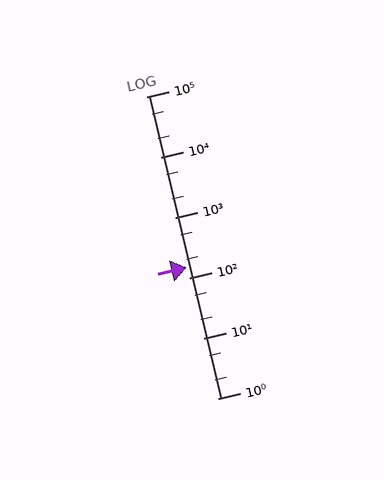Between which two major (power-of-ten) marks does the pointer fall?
The pointer is between 100 and 1000.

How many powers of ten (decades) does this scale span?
The scale spans 5 decades, from 1 to 100000.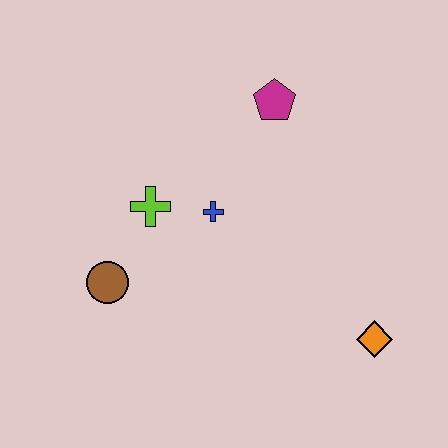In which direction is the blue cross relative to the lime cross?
The blue cross is to the right of the lime cross.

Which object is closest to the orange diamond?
The blue cross is closest to the orange diamond.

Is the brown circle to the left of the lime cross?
Yes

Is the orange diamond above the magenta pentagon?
No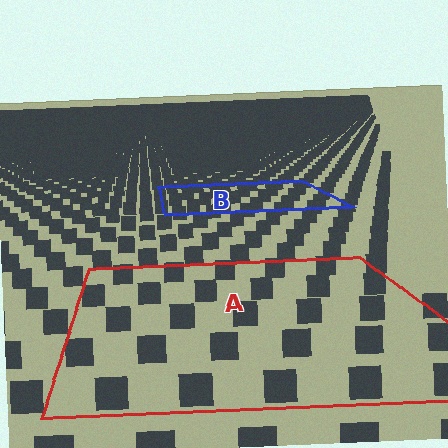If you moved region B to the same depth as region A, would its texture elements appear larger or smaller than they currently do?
They would appear larger. At a closer depth, the same texture elements are projected at a bigger on-screen size.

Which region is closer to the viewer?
Region A is closer. The texture elements there are larger and more spread out.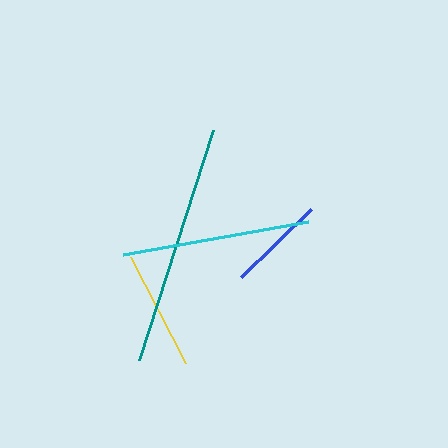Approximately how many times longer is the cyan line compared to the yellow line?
The cyan line is approximately 1.6 times the length of the yellow line.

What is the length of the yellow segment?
The yellow segment is approximately 119 pixels long.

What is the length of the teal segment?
The teal segment is approximately 241 pixels long.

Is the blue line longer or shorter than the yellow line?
The yellow line is longer than the blue line.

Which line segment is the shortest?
The blue line is the shortest at approximately 97 pixels.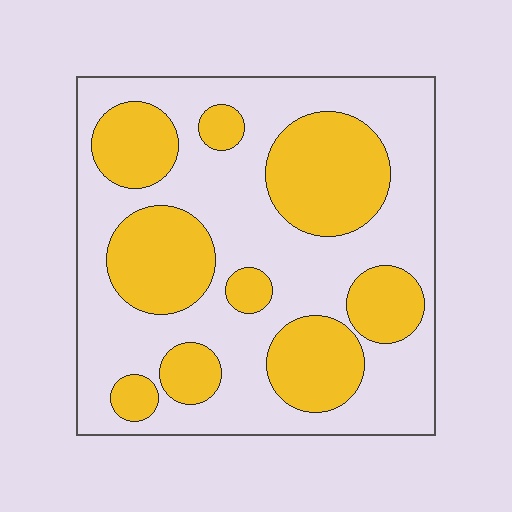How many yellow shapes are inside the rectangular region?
9.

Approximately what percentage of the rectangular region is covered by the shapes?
Approximately 40%.